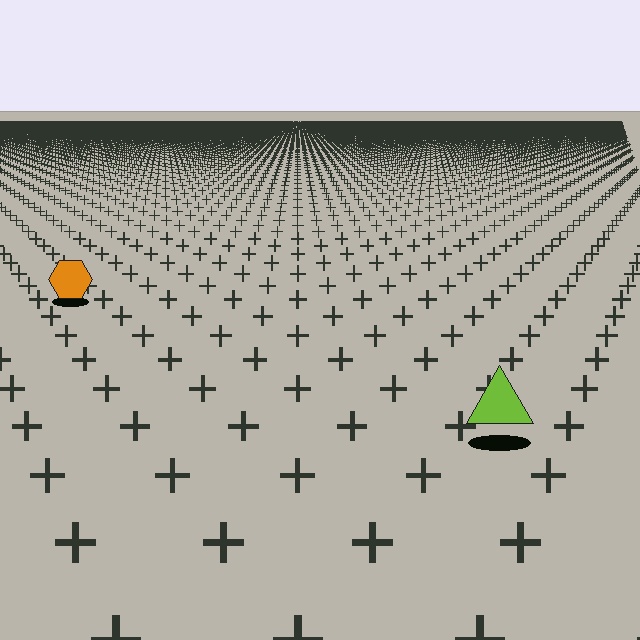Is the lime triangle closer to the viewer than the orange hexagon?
Yes. The lime triangle is closer — you can tell from the texture gradient: the ground texture is coarser near it.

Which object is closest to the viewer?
The lime triangle is closest. The texture marks near it are larger and more spread out.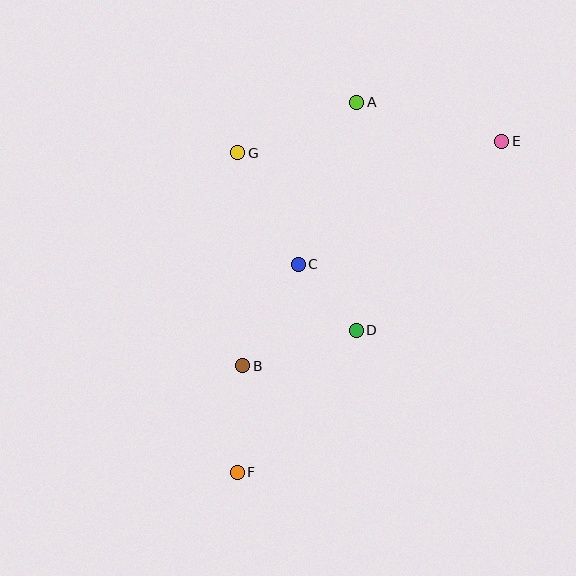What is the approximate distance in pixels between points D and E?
The distance between D and E is approximately 239 pixels.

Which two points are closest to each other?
Points C and D are closest to each other.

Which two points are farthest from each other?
Points E and F are farthest from each other.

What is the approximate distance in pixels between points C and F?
The distance between C and F is approximately 217 pixels.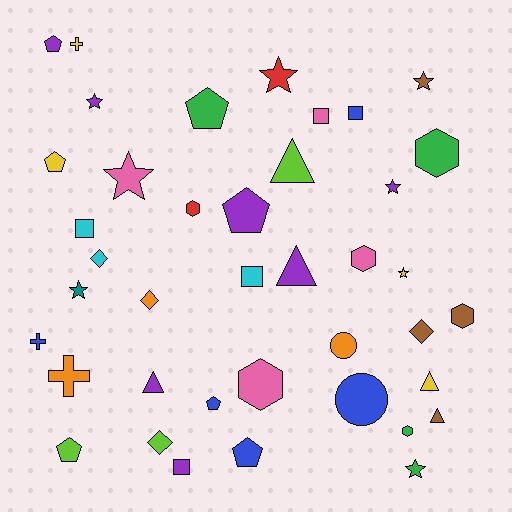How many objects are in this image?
There are 40 objects.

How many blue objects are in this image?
There are 5 blue objects.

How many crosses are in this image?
There are 3 crosses.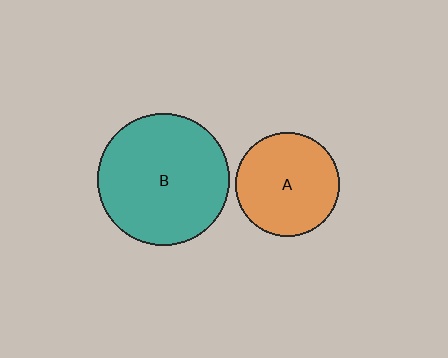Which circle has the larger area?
Circle B (teal).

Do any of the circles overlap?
No, none of the circles overlap.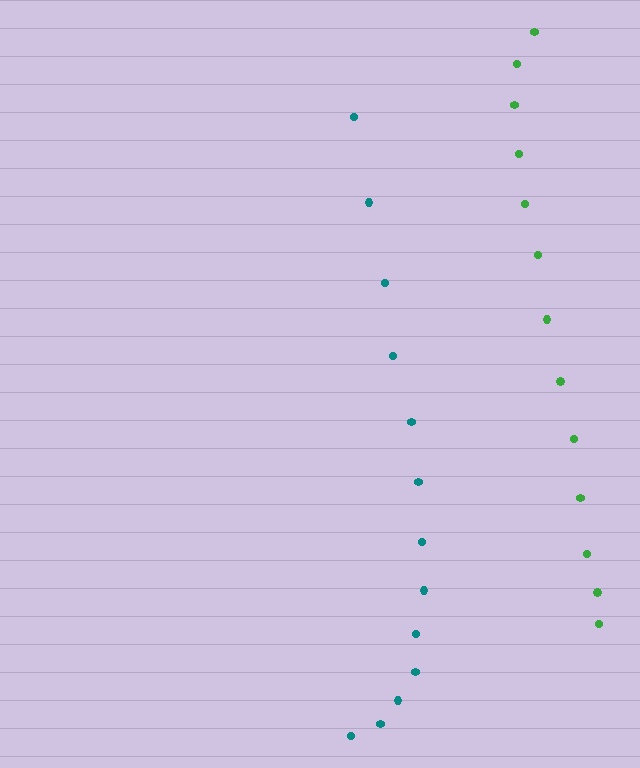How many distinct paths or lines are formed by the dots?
There are 2 distinct paths.